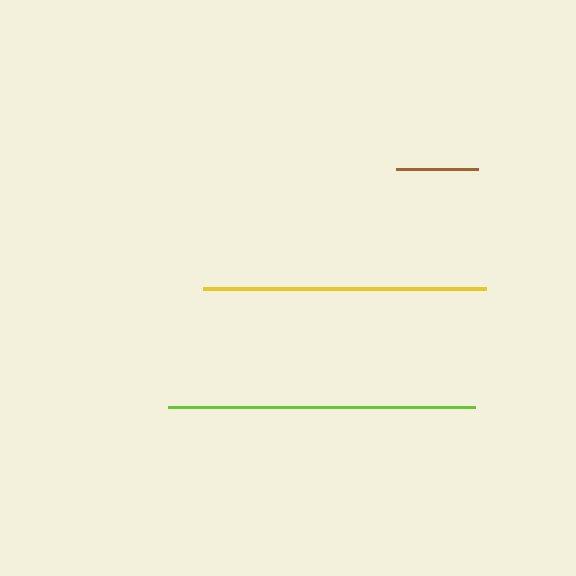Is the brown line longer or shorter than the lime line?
The lime line is longer than the brown line.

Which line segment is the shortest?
The brown line is the shortest at approximately 82 pixels.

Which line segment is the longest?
The lime line is the longest at approximately 308 pixels.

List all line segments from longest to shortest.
From longest to shortest: lime, yellow, brown.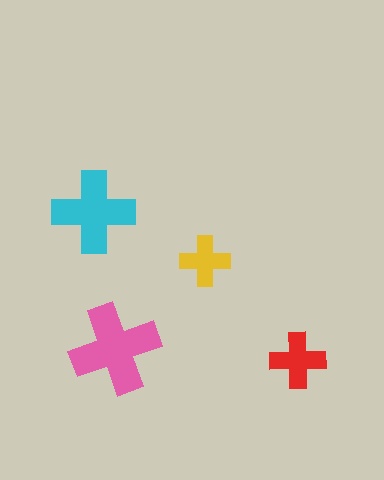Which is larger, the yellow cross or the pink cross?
The pink one.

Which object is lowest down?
The red cross is bottommost.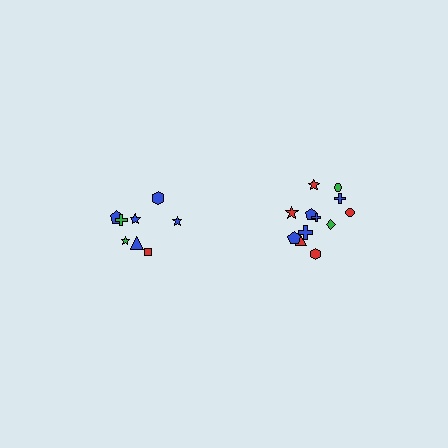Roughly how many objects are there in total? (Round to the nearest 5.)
Roughly 20 objects in total.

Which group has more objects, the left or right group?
The right group.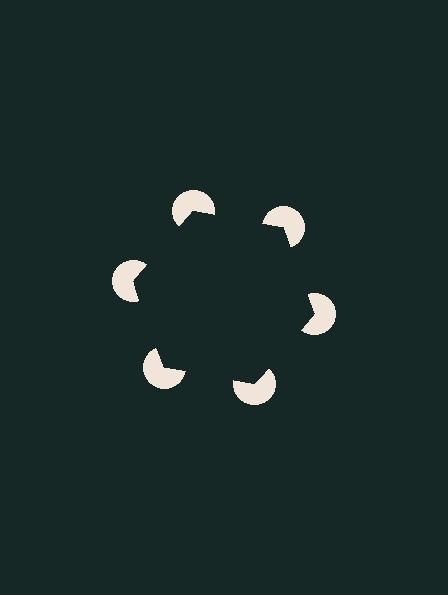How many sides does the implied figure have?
6 sides.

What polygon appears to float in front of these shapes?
An illusory hexagon — its edges are inferred from the aligned wedge cuts in the pac-man discs, not physically drawn.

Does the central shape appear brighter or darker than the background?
It typically appears slightly darker than the background, even though no actual brightness change is drawn.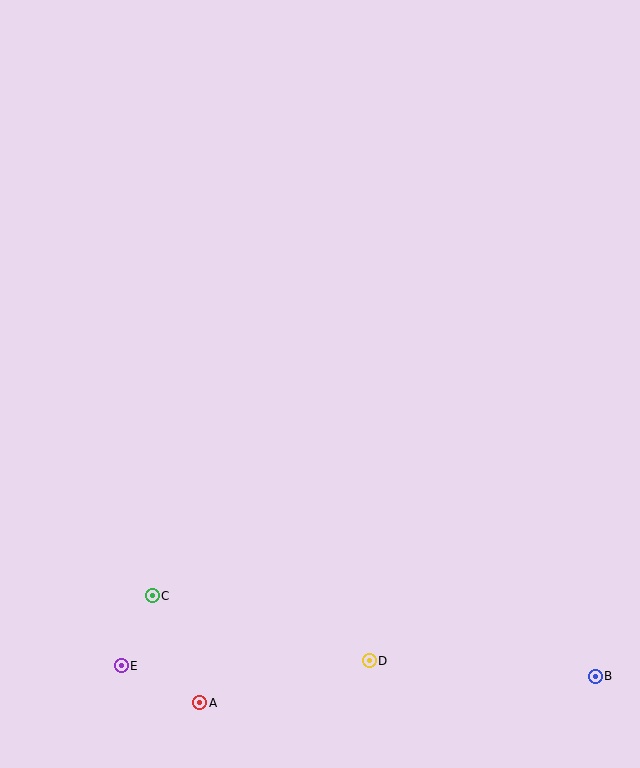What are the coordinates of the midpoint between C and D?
The midpoint between C and D is at (261, 628).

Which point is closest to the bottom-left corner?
Point E is closest to the bottom-left corner.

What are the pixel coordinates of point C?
Point C is at (152, 596).